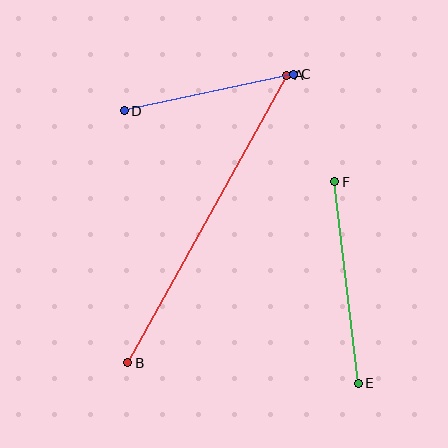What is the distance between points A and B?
The distance is approximately 329 pixels.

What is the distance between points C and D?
The distance is approximately 173 pixels.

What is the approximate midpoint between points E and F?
The midpoint is at approximately (347, 283) pixels.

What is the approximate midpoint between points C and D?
The midpoint is at approximately (209, 92) pixels.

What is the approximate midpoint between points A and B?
The midpoint is at approximately (207, 219) pixels.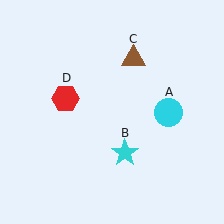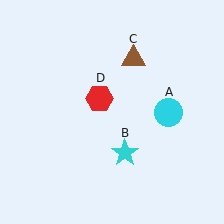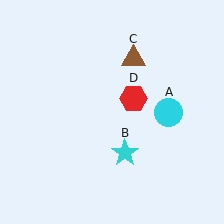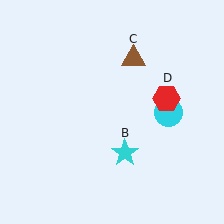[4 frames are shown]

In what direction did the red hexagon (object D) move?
The red hexagon (object D) moved right.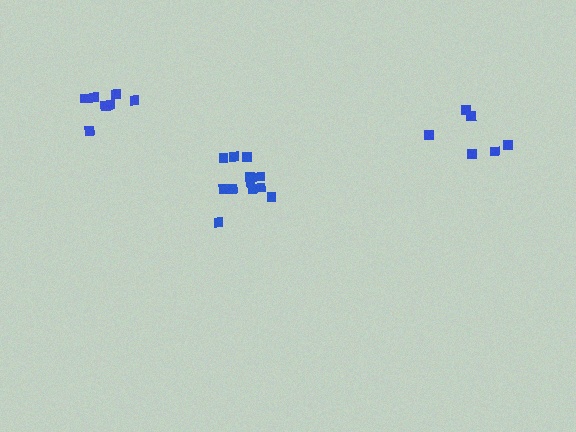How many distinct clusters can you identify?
There are 3 distinct clusters.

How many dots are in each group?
Group 1: 6 dots, Group 2: 7 dots, Group 3: 12 dots (25 total).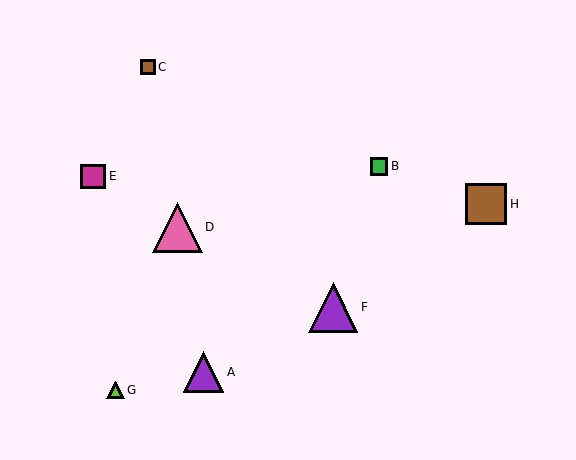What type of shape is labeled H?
Shape H is a brown square.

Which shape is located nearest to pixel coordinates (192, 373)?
The purple triangle (labeled A) at (203, 372) is nearest to that location.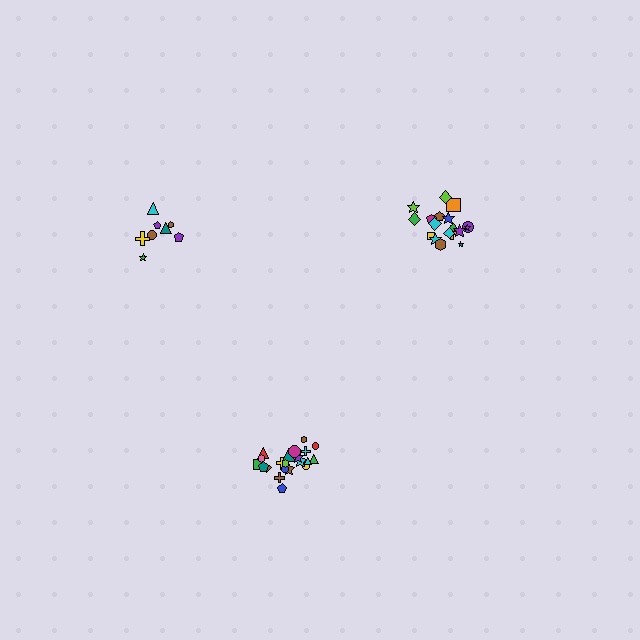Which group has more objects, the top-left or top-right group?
The top-right group.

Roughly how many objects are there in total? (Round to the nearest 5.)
Roughly 50 objects in total.